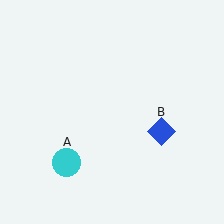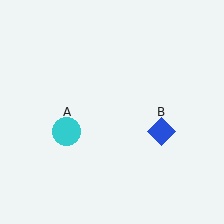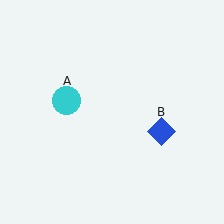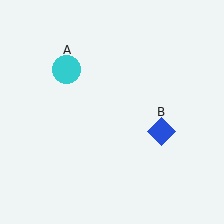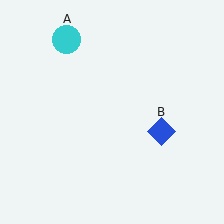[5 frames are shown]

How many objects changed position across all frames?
1 object changed position: cyan circle (object A).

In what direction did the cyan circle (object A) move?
The cyan circle (object A) moved up.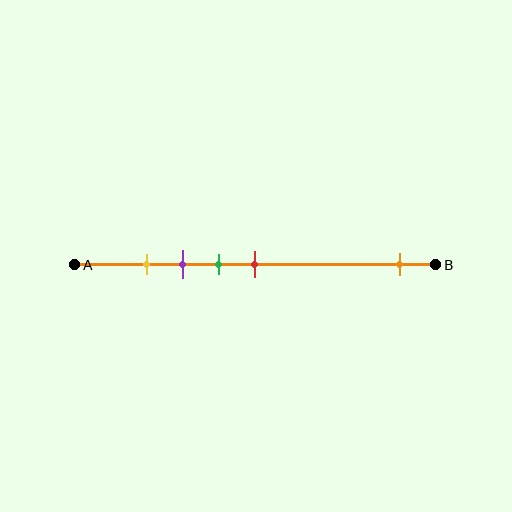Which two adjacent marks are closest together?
The yellow and purple marks are the closest adjacent pair.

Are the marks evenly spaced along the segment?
No, the marks are not evenly spaced.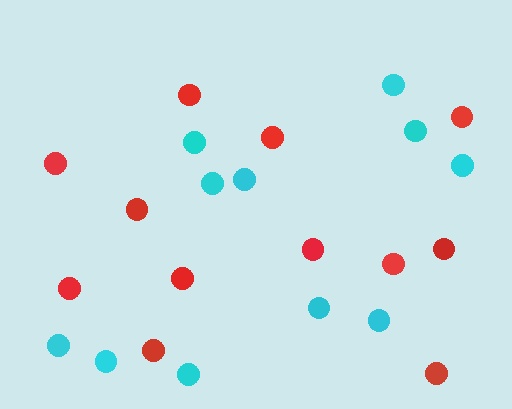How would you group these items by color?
There are 2 groups: one group of red circles (12) and one group of cyan circles (11).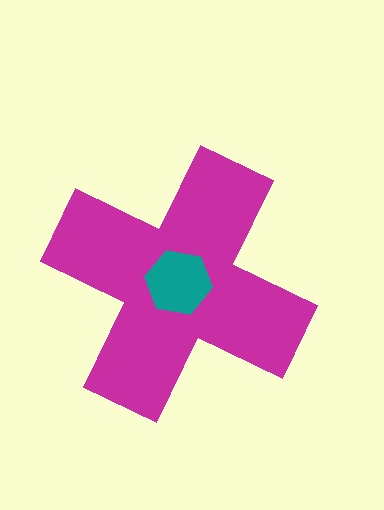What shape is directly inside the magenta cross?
The teal hexagon.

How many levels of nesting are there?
2.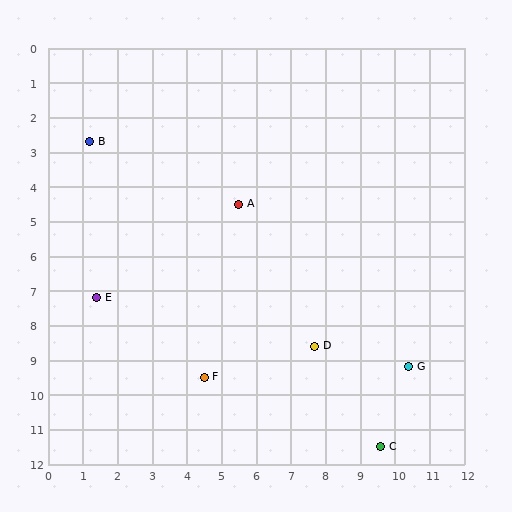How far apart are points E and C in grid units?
Points E and C are about 9.3 grid units apart.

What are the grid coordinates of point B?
Point B is at approximately (1.2, 2.7).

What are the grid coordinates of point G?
Point G is at approximately (10.4, 9.2).